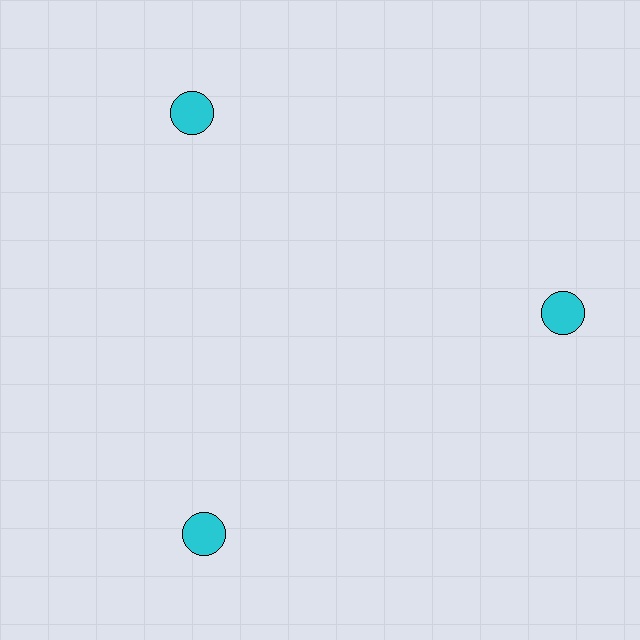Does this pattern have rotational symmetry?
Yes, this pattern has 3-fold rotational symmetry. It looks the same after rotating 120 degrees around the center.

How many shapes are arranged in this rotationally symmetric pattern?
There are 3 shapes, arranged in 3 groups of 1.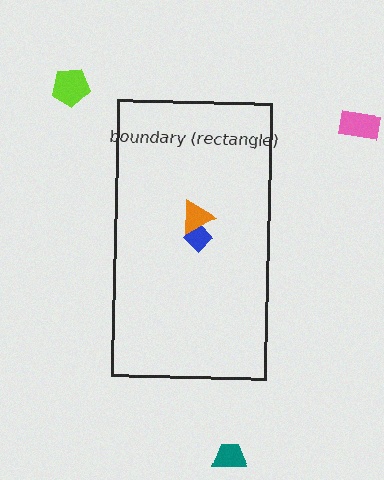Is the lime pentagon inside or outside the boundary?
Outside.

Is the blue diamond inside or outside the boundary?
Inside.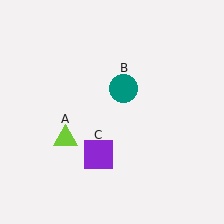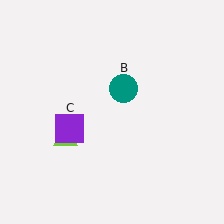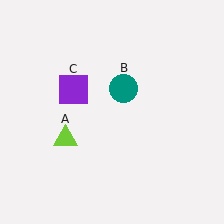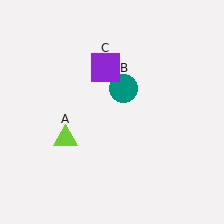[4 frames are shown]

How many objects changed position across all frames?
1 object changed position: purple square (object C).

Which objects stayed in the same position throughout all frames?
Lime triangle (object A) and teal circle (object B) remained stationary.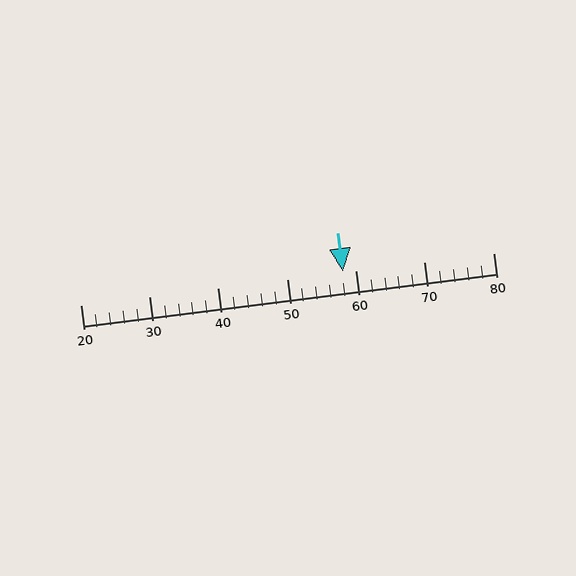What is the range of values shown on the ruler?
The ruler shows values from 20 to 80.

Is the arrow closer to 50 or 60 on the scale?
The arrow is closer to 60.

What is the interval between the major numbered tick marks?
The major tick marks are spaced 10 units apart.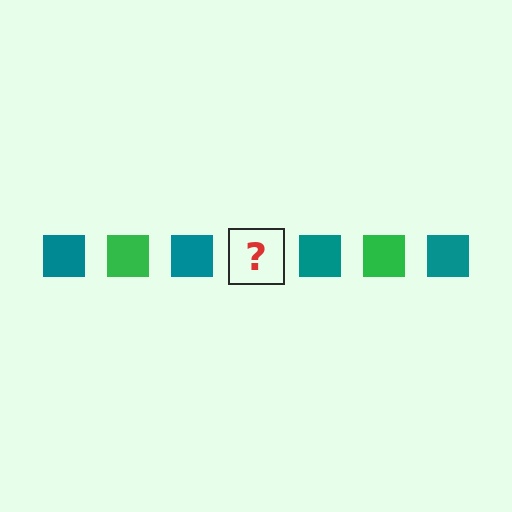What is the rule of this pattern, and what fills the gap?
The rule is that the pattern cycles through teal, green squares. The gap should be filled with a green square.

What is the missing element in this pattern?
The missing element is a green square.